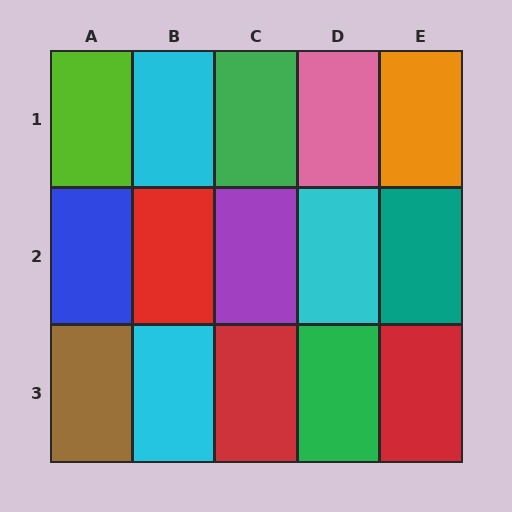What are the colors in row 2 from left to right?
Blue, red, purple, cyan, teal.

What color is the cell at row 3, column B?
Cyan.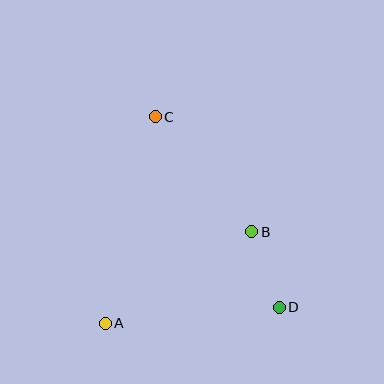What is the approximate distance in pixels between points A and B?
The distance between A and B is approximately 173 pixels.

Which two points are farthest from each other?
Points C and D are farthest from each other.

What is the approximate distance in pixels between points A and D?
The distance between A and D is approximately 175 pixels.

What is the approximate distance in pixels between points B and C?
The distance between B and C is approximately 150 pixels.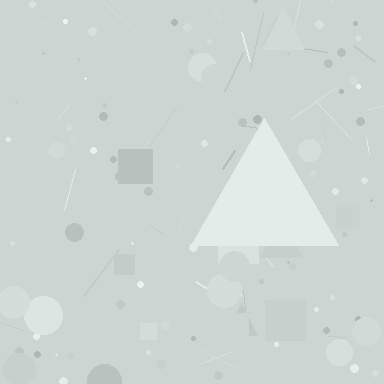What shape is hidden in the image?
A triangle is hidden in the image.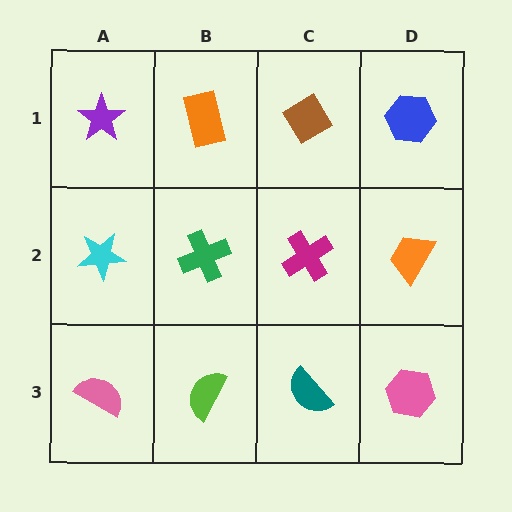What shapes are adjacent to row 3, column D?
An orange trapezoid (row 2, column D), a teal semicircle (row 3, column C).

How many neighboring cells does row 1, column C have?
3.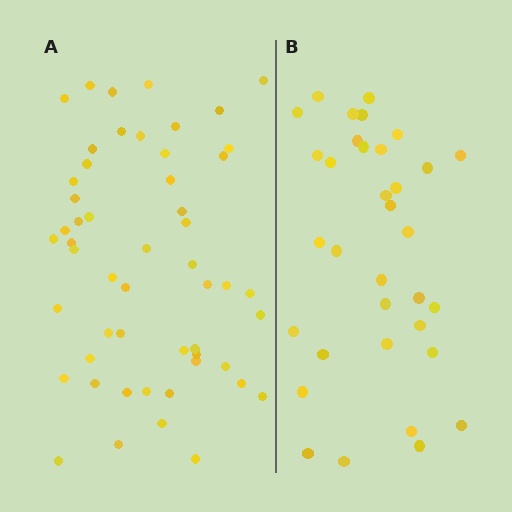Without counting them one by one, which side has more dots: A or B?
Region A (the left region) has more dots.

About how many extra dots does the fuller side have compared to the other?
Region A has approximately 20 more dots than region B.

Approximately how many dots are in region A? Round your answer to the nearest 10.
About 50 dots. (The exact count is 53, which rounds to 50.)